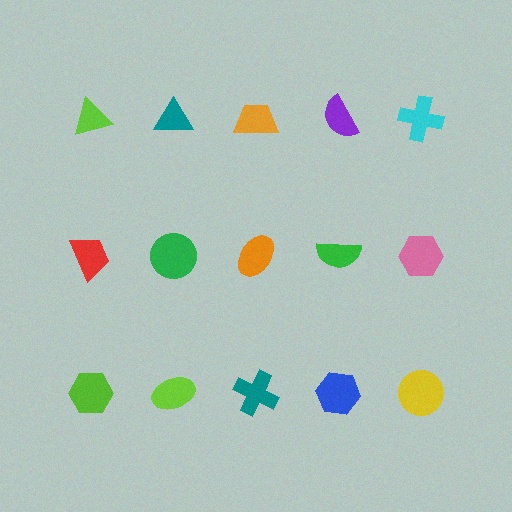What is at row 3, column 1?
A lime hexagon.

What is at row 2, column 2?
A green circle.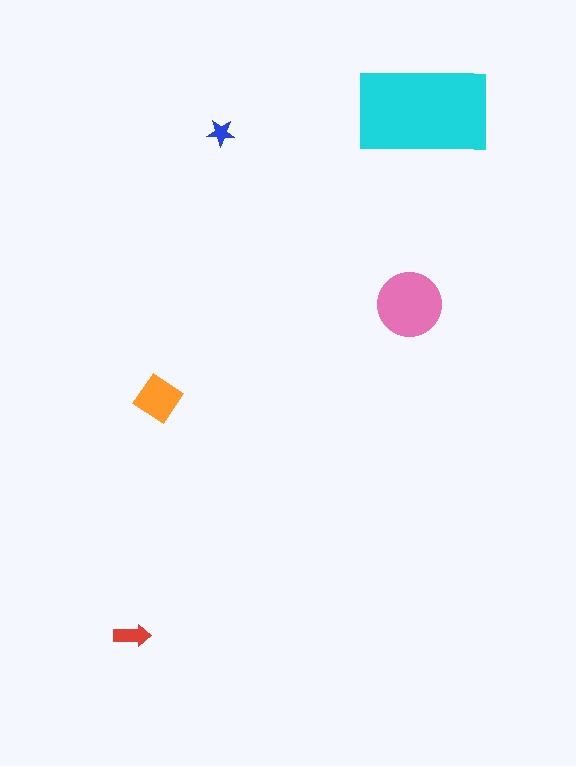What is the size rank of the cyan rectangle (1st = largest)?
1st.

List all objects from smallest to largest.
The blue star, the red arrow, the orange diamond, the pink circle, the cyan rectangle.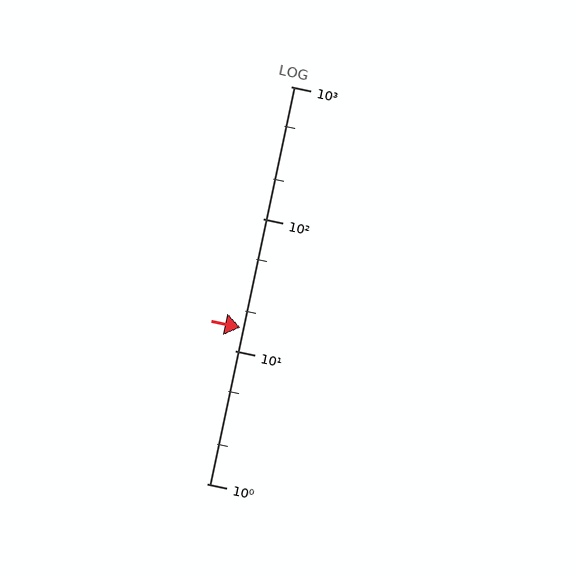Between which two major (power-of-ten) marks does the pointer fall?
The pointer is between 10 and 100.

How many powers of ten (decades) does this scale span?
The scale spans 3 decades, from 1 to 1000.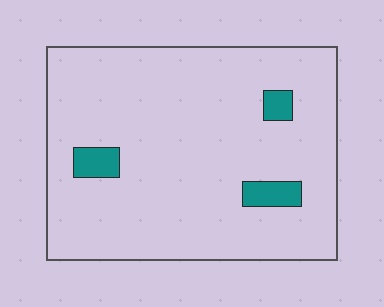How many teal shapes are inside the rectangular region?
3.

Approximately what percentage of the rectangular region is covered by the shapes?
Approximately 5%.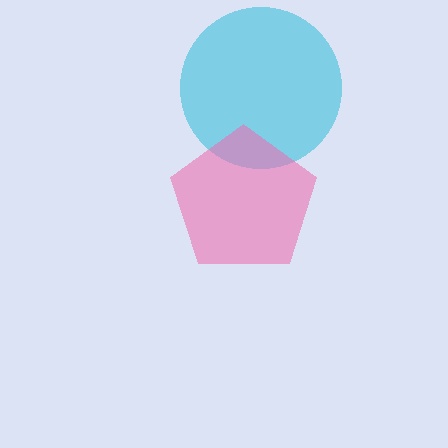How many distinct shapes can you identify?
There are 2 distinct shapes: a cyan circle, a pink pentagon.